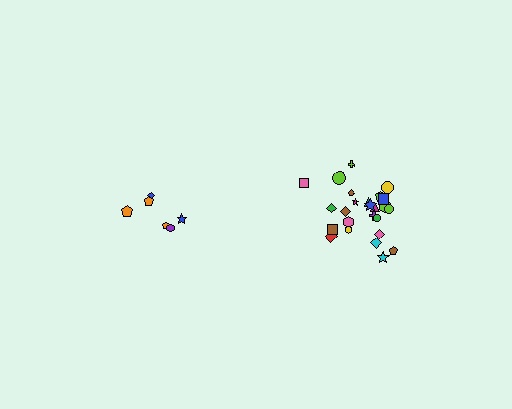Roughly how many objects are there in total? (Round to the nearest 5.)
Roughly 30 objects in total.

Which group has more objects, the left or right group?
The right group.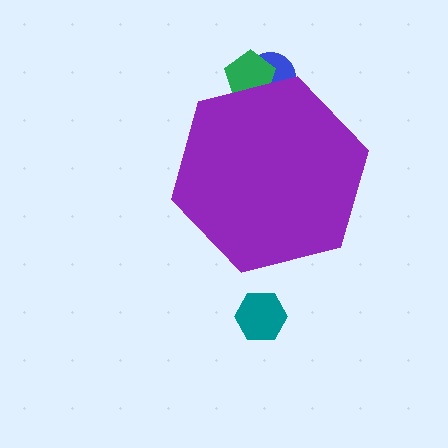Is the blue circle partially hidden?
Yes, the blue circle is partially hidden behind the purple hexagon.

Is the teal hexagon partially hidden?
No, the teal hexagon is fully visible.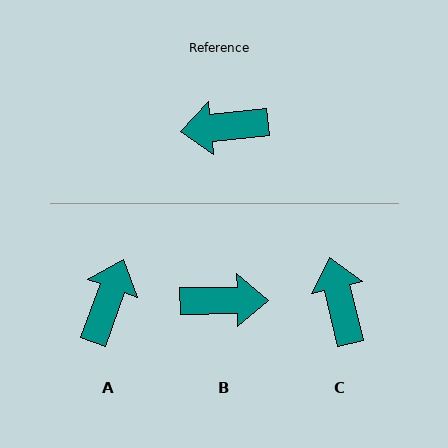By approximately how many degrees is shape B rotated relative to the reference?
Approximately 175 degrees counter-clockwise.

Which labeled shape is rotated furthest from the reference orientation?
B, about 175 degrees away.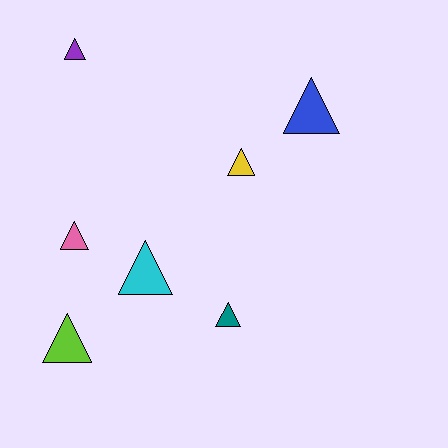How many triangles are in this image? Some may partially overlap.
There are 7 triangles.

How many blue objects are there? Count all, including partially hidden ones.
There is 1 blue object.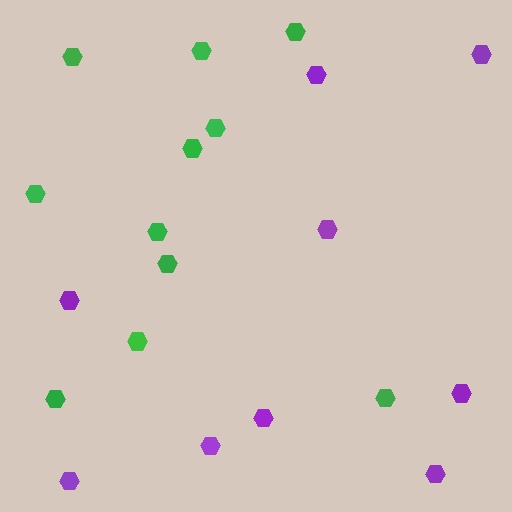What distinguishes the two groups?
There are 2 groups: one group of purple hexagons (9) and one group of green hexagons (11).